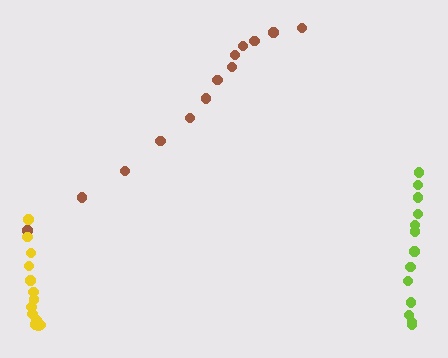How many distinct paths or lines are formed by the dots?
There are 3 distinct paths.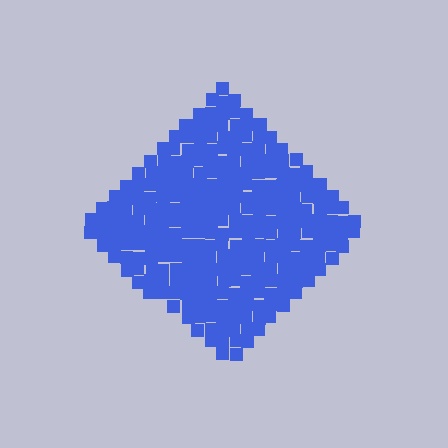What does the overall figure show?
The overall figure shows a diamond.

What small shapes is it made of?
It is made of small squares.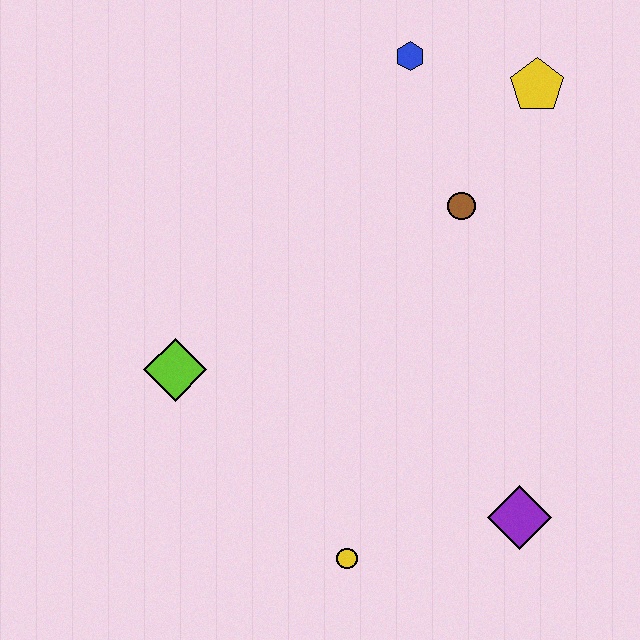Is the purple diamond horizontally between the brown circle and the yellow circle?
No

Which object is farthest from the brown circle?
The yellow circle is farthest from the brown circle.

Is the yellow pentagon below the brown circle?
No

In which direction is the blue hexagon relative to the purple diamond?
The blue hexagon is above the purple diamond.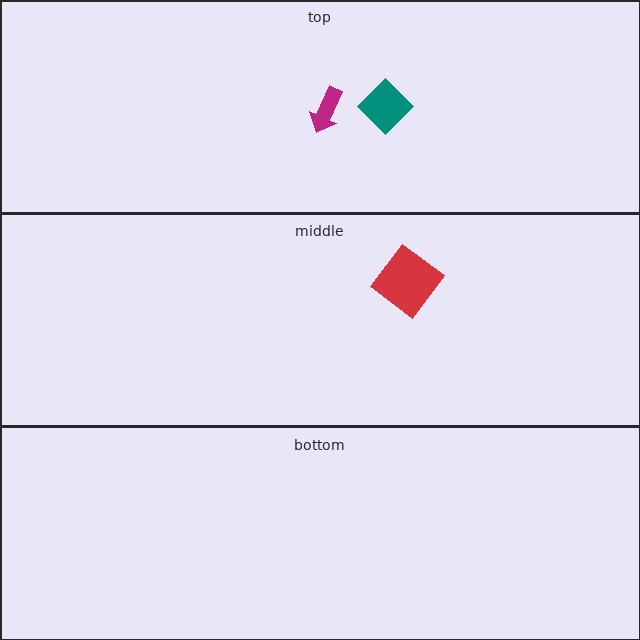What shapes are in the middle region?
The red diamond.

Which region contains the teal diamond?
The top region.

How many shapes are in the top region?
2.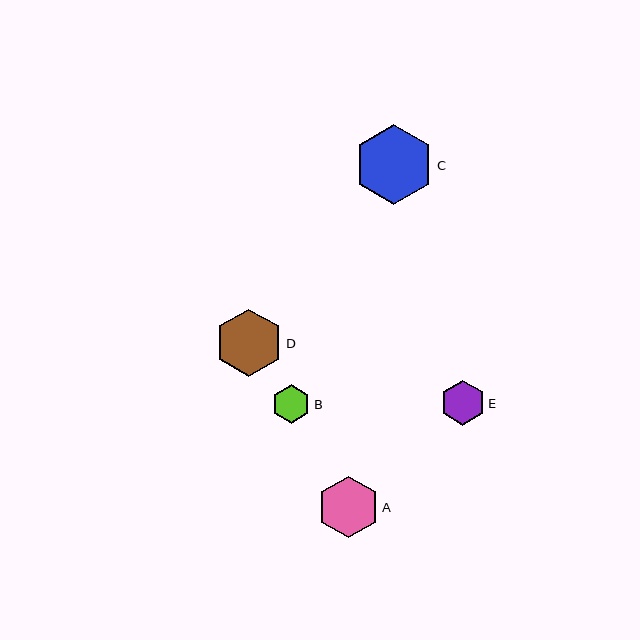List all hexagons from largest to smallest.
From largest to smallest: C, D, A, E, B.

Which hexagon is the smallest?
Hexagon B is the smallest with a size of approximately 39 pixels.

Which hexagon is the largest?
Hexagon C is the largest with a size of approximately 80 pixels.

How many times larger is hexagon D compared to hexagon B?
Hexagon D is approximately 1.7 times the size of hexagon B.